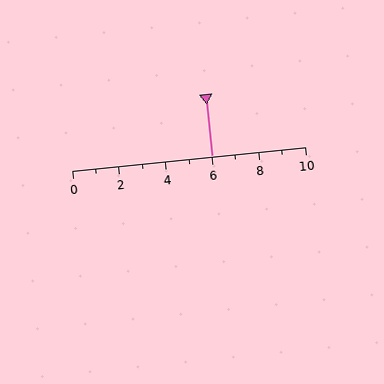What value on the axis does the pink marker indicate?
The marker indicates approximately 6.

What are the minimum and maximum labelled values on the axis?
The axis runs from 0 to 10.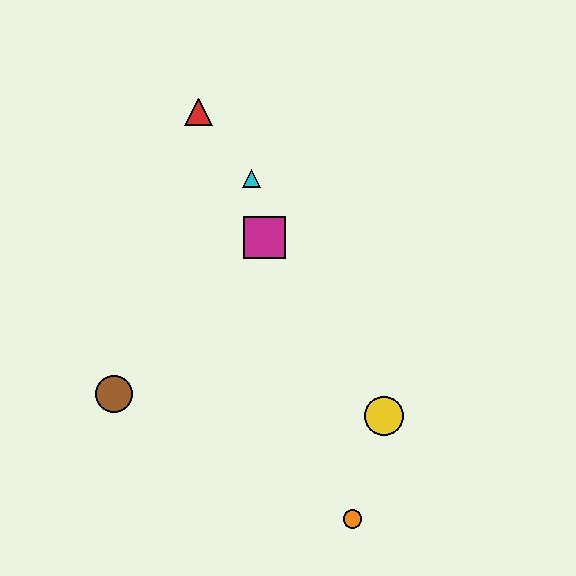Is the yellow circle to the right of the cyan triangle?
Yes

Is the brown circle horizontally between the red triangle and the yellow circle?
No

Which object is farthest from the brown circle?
The red triangle is farthest from the brown circle.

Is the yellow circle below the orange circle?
No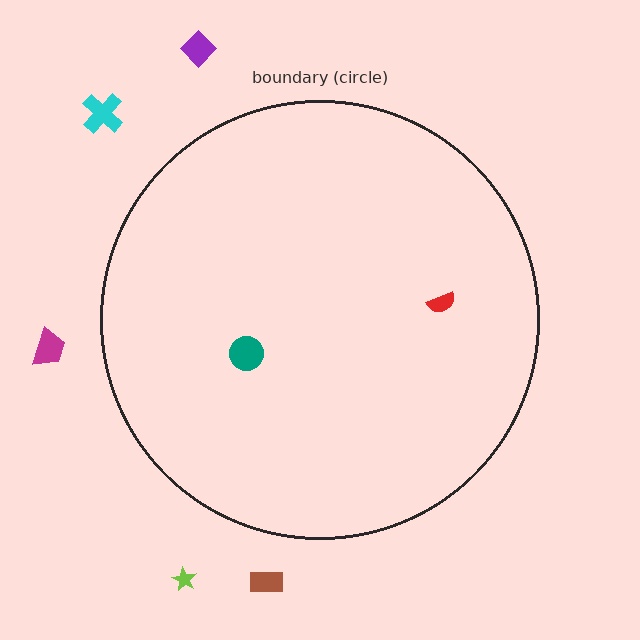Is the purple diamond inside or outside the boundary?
Outside.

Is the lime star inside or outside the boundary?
Outside.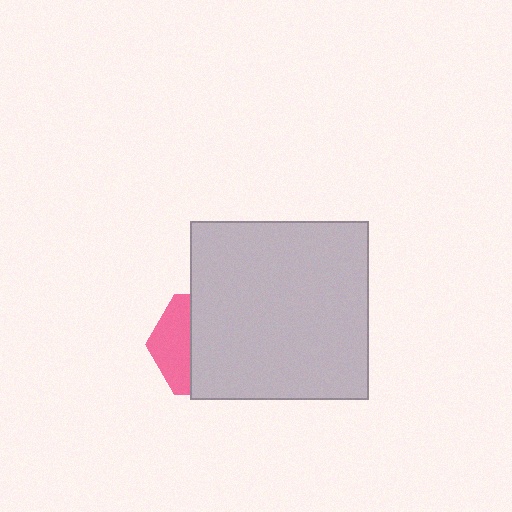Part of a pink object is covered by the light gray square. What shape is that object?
It is a hexagon.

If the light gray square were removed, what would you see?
You would see the complete pink hexagon.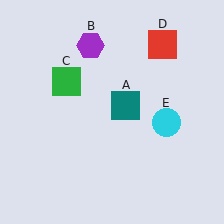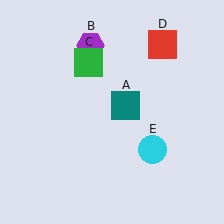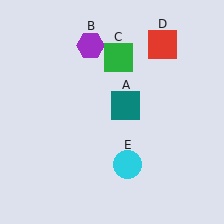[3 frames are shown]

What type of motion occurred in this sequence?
The green square (object C), cyan circle (object E) rotated clockwise around the center of the scene.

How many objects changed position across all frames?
2 objects changed position: green square (object C), cyan circle (object E).